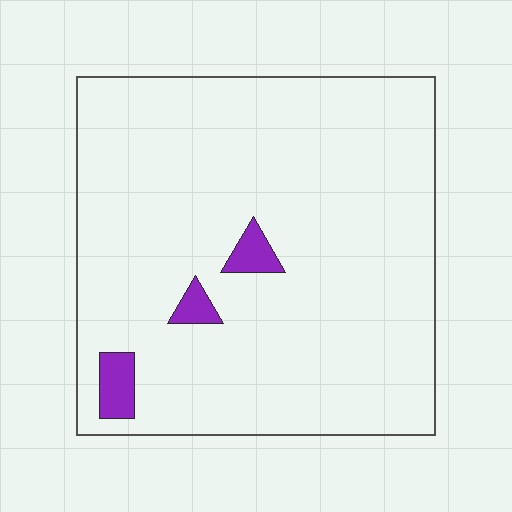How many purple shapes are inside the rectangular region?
3.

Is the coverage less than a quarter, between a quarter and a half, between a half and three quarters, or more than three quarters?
Less than a quarter.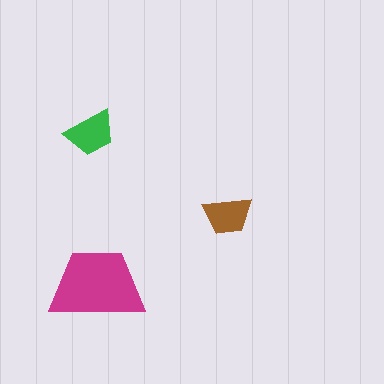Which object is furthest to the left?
The green trapezoid is leftmost.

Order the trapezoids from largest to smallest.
the magenta one, the green one, the brown one.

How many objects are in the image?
There are 3 objects in the image.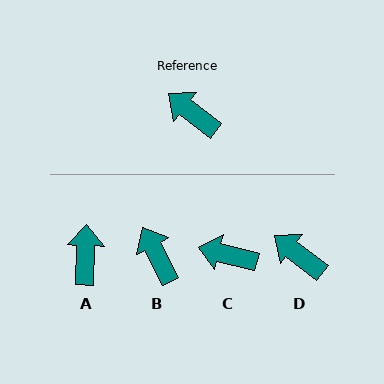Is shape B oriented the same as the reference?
No, it is off by about 24 degrees.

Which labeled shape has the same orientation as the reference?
D.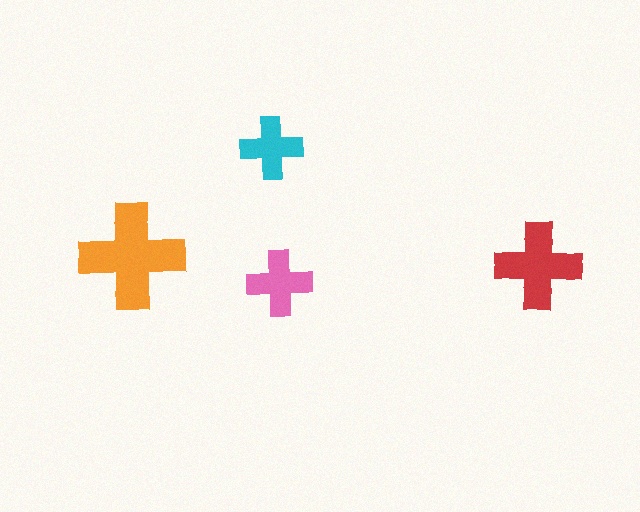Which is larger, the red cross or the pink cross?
The red one.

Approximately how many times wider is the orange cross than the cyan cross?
About 1.5 times wider.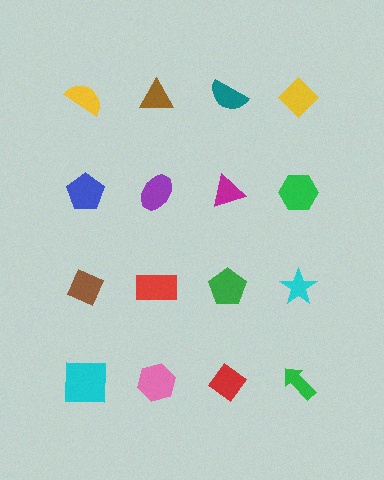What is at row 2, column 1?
A blue pentagon.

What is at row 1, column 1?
A yellow semicircle.